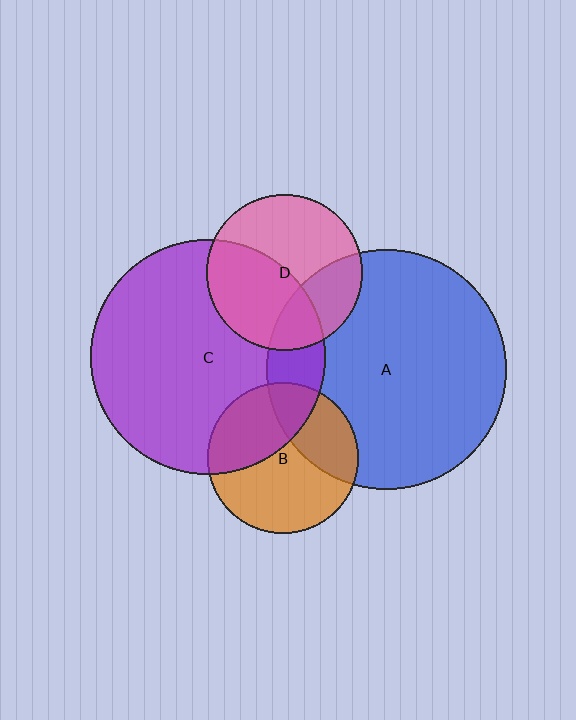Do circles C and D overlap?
Yes.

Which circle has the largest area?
Circle A (blue).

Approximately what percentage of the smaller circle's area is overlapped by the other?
Approximately 45%.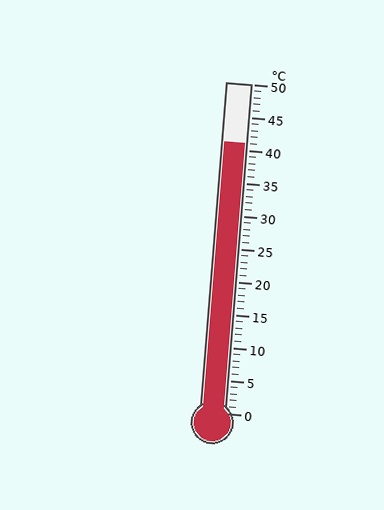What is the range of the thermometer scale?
The thermometer scale ranges from 0°C to 50°C.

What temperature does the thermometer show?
The thermometer shows approximately 41°C.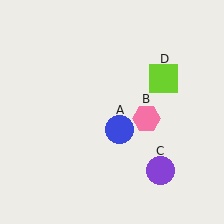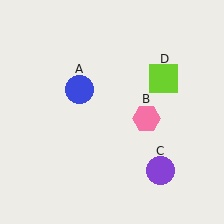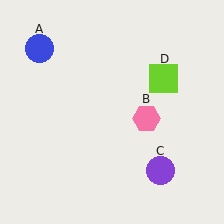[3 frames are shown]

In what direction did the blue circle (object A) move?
The blue circle (object A) moved up and to the left.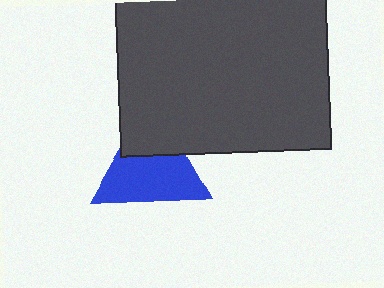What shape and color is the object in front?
The object in front is a dark gray rectangle.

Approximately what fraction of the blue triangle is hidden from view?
Roughly 34% of the blue triangle is hidden behind the dark gray rectangle.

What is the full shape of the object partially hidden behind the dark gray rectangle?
The partially hidden object is a blue triangle.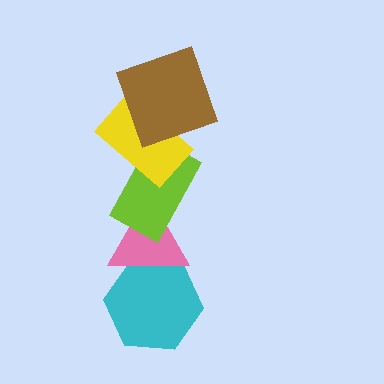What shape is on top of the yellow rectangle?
The brown square is on top of the yellow rectangle.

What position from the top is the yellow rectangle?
The yellow rectangle is 2nd from the top.